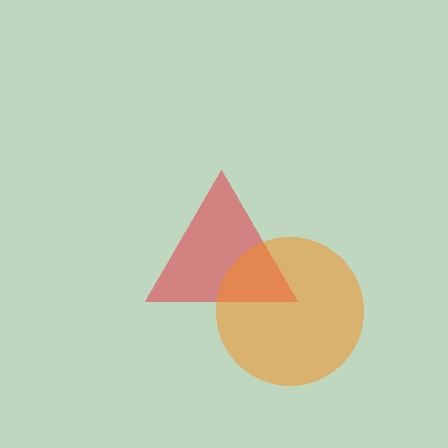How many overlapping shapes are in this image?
There are 2 overlapping shapes in the image.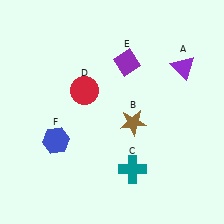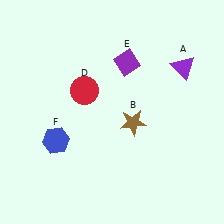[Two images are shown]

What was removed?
The teal cross (C) was removed in Image 2.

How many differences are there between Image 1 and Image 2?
There is 1 difference between the two images.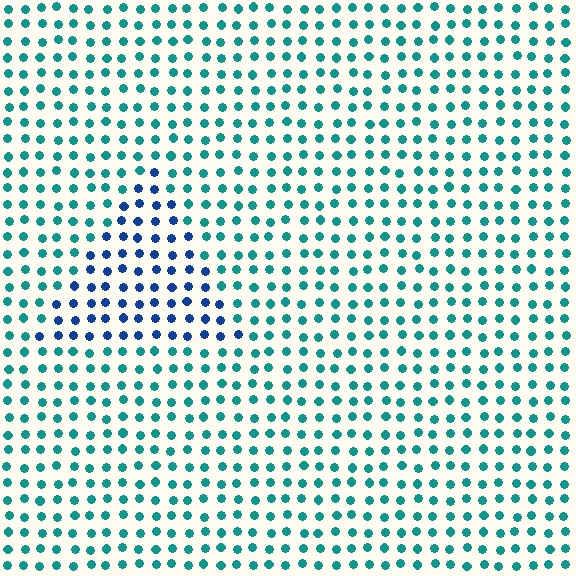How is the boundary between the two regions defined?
The boundary is defined purely by a slight shift in hue (about 44 degrees). Spacing, size, and orientation are identical on both sides.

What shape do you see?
I see a triangle.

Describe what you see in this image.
The image is filled with small teal elements in a uniform arrangement. A triangle-shaped region is visible where the elements are tinted to a slightly different hue, forming a subtle color boundary.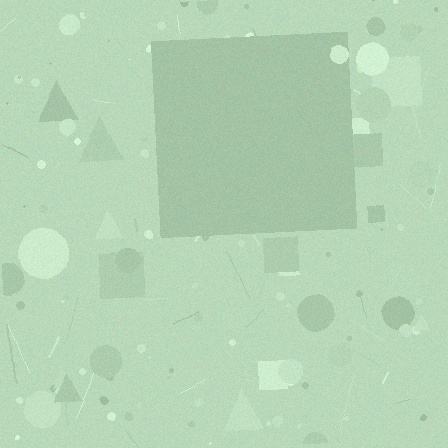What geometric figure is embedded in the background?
A square is embedded in the background.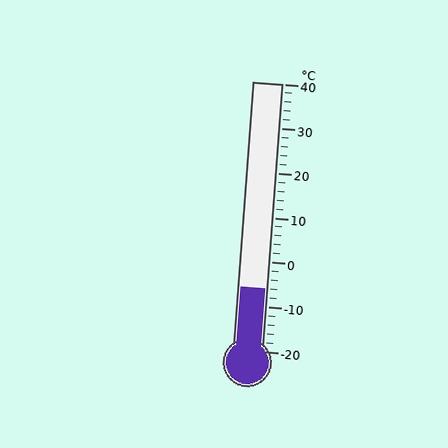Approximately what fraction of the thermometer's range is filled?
The thermometer is filled to approximately 25% of its range.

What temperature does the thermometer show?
The thermometer shows approximately -6°C.